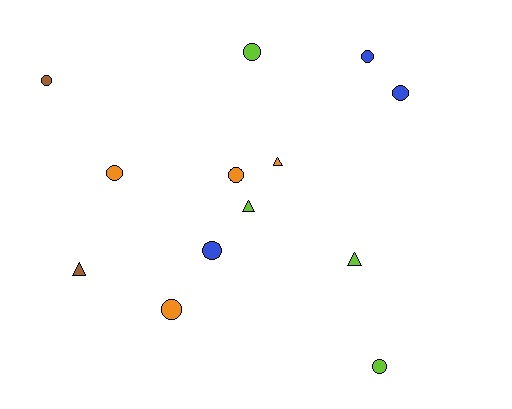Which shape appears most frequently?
Circle, with 9 objects.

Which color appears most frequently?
Lime, with 4 objects.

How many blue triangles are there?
There are no blue triangles.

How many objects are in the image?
There are 13 objects.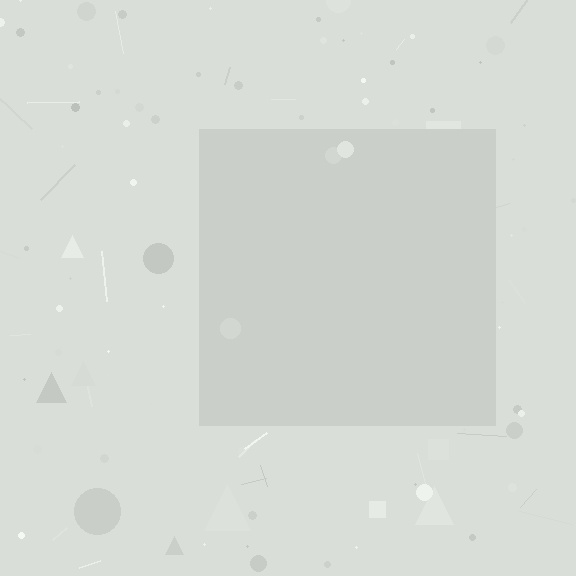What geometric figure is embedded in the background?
A square is embedded in the background.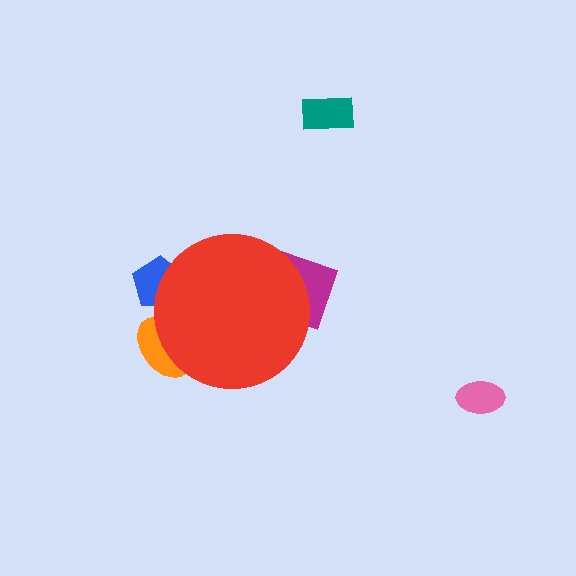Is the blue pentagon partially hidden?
Yes, the blue pentagon is partially hidden behind the red circle.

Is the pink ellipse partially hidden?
No, the pink ellipse is fully visible.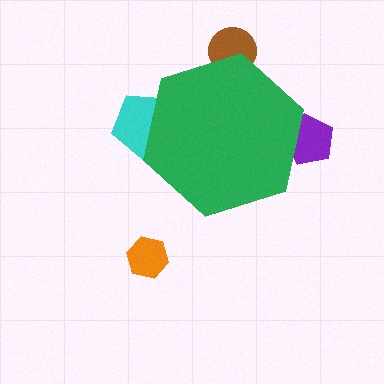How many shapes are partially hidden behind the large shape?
3 shapes are partially hidden.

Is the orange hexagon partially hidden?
No, the orange hexagon is fully visible.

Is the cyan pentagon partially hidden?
Yes, the cyan pentagon is partially hidden behind the green hexagon.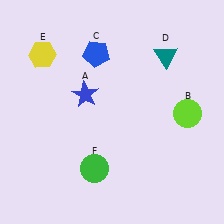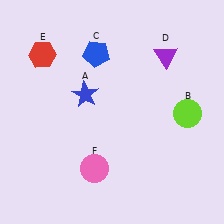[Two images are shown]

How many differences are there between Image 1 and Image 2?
There are 3 differences between the two images.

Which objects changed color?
D changed from teal to purple. E changed from yellow to red. F changed from green to pink.